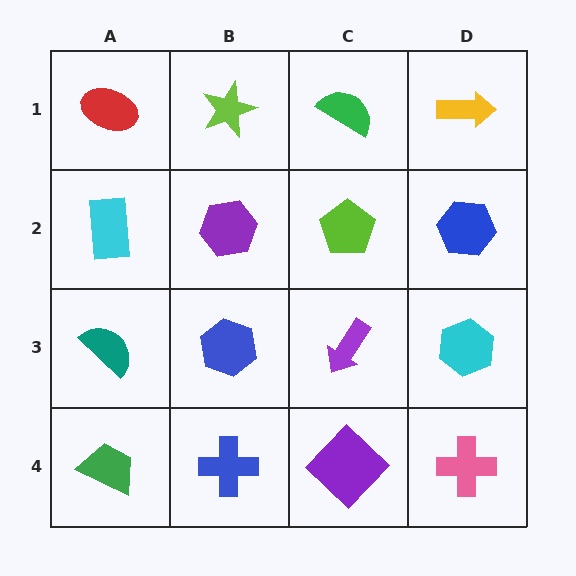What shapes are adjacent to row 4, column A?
A teal semicircle (row 3, column A), a blue cross (row 4, column B).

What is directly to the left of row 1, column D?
A green semicircle.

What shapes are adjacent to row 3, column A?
A cyan rectangle (row 2, column A), a green trapezoid (row 4, column A), a blue hexagon (row 3, column B).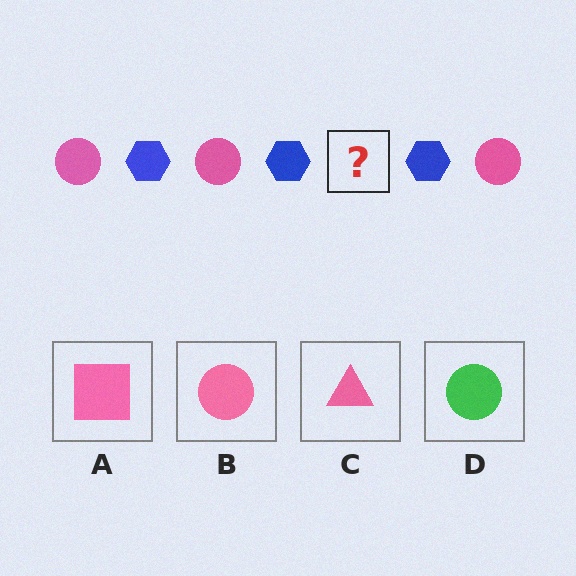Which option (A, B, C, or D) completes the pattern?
B.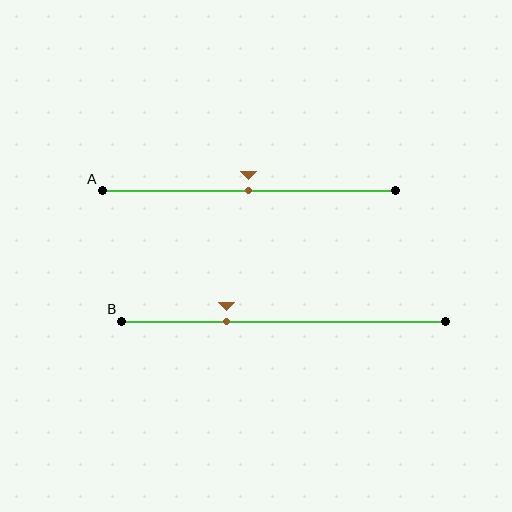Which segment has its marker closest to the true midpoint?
Segment A has its marker closest to the true midpoint.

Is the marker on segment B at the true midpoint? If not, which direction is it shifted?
No, the marker on segment B is shifted to the left by about 18% of the segment length.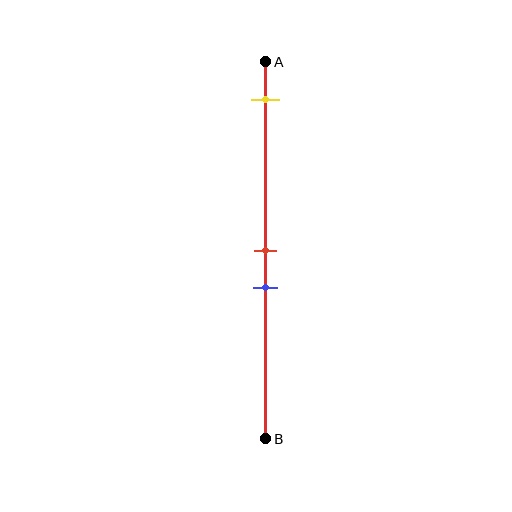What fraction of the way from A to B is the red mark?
The red mark is approximately 50% (0.5) of the way from A to B.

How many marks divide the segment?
There are 3 marks dividing the segment.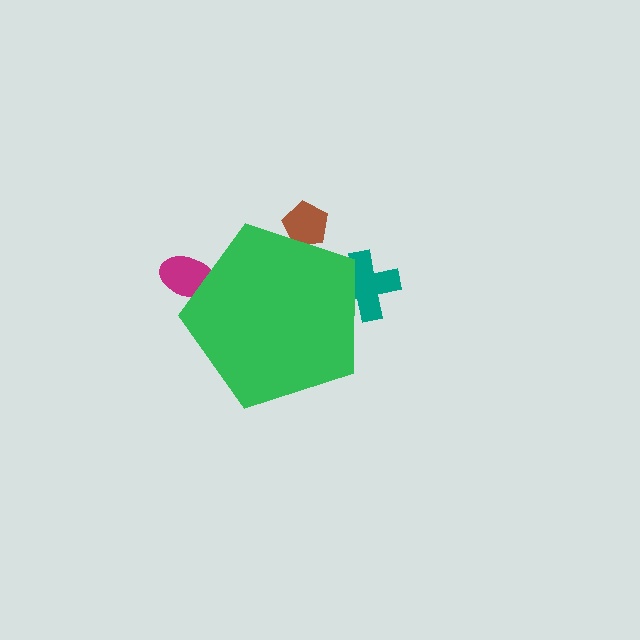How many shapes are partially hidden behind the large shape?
3 shapes are partially hidden.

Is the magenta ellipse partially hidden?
Yes, the magenta ellipse is partially hidden behind the green pentagon.